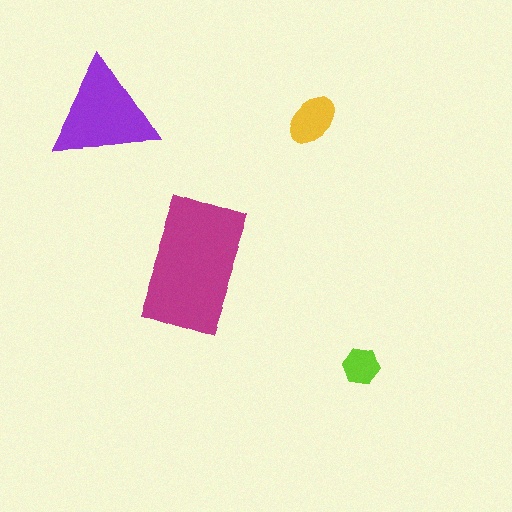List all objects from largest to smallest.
The magenta rectangle, the purple triangle, the yellow ellipse, the lime hexagon.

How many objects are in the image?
There are 4 objects in the image.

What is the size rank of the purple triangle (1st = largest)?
2nd.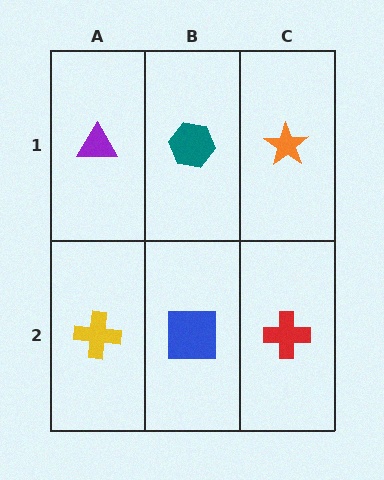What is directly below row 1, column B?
A blue square.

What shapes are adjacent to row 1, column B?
A blue square (row 2, column B), a purple triangle (row 1, column A), an orange star (row 1, column C).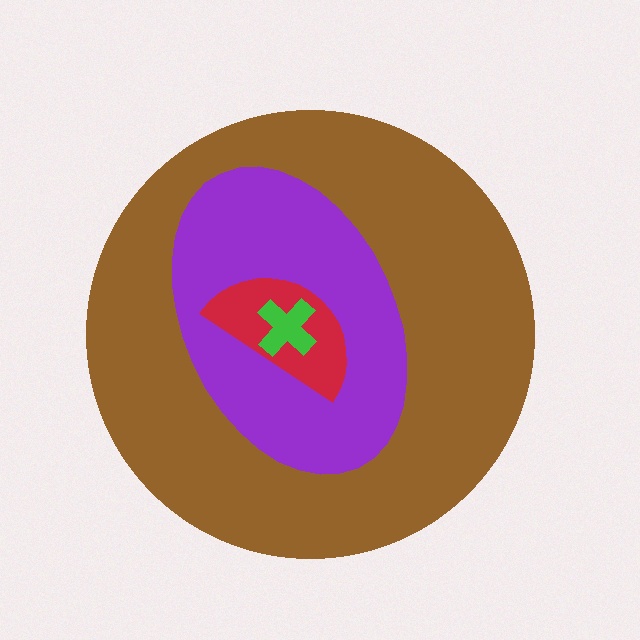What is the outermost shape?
The brown circle.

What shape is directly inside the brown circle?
The purple ellipse.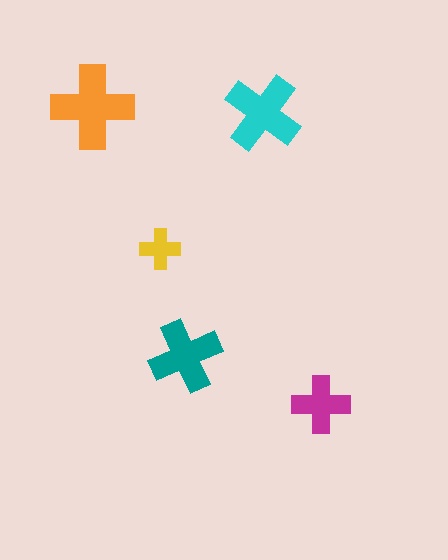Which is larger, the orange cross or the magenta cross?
The orange one.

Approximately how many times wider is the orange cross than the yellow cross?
About 2 times wider.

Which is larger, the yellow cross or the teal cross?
The teal one.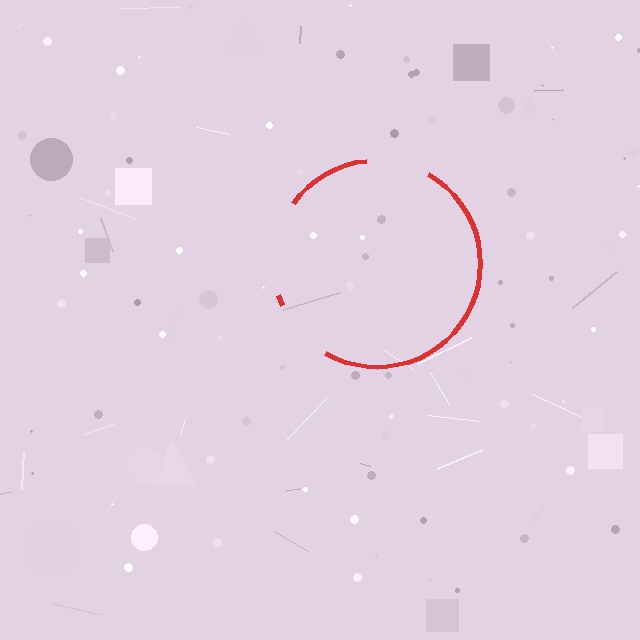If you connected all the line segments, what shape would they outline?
They would outline a circle.